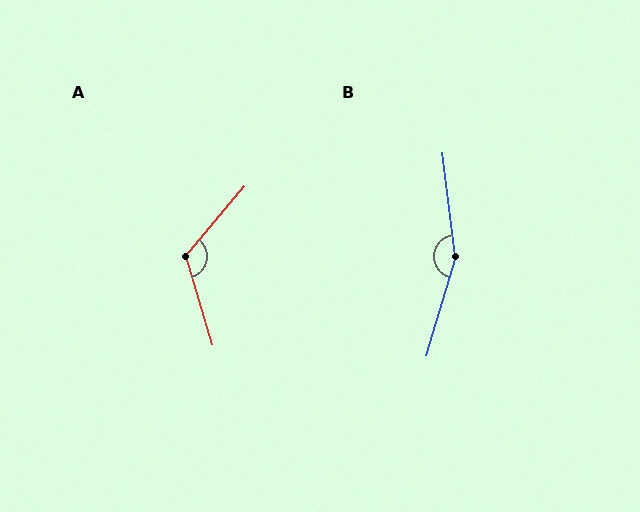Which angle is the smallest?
A, at approximately 123 degrees.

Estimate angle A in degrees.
Approximately 123 degrees.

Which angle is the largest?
B, at approximately 156 degrees.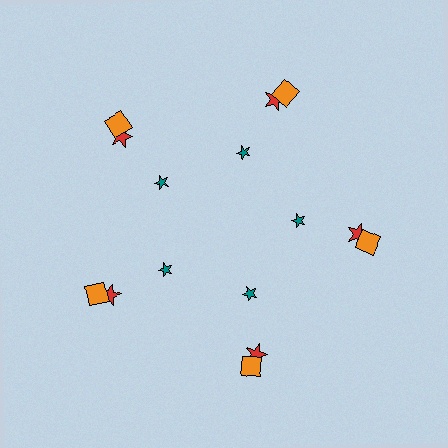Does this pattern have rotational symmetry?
Yes, this pattern has 5-fold rotational symmetry. It looks the same after rotating 72 degrees around the center.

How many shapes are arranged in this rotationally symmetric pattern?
There are 15 shapes, arranged in 5 groups of 3.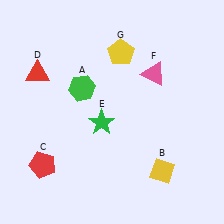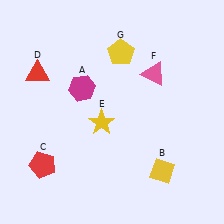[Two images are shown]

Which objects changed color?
A changed from green to magenta. E changed from green to yellow.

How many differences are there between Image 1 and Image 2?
There are 2 differences between the two images.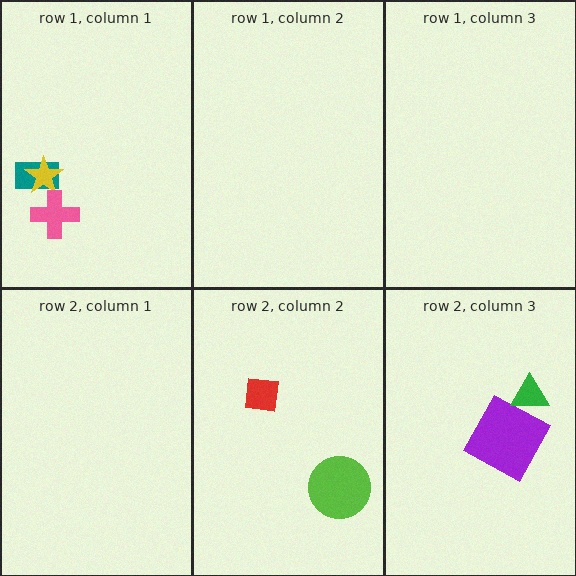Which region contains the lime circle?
The row 2, column 2 region.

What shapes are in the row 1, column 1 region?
The teal rectangle, the yellow star, the pink cross.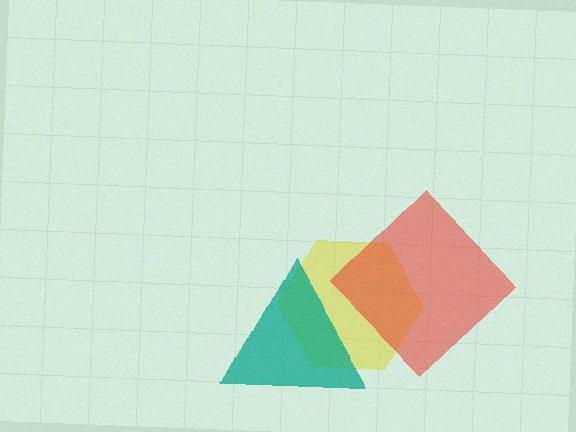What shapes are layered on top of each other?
The layered shapes are: a yellow hexagon, a red diamond, a teal triangle.